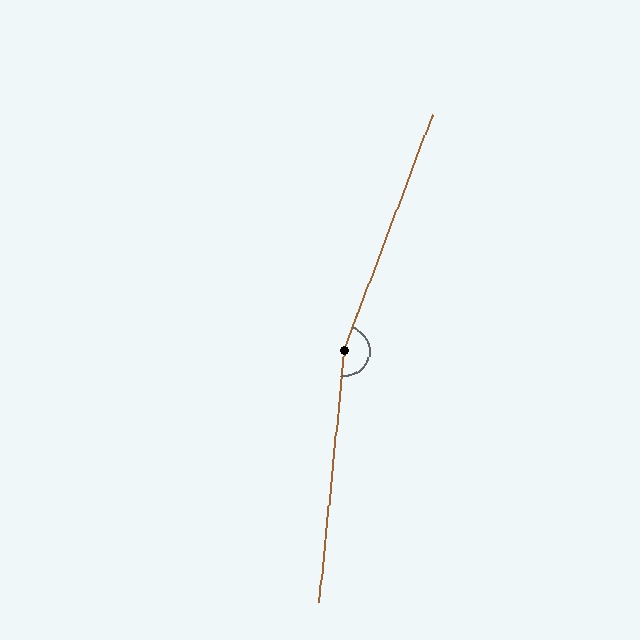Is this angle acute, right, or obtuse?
It is obtuse.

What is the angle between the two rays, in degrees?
Approximately 165 degrees.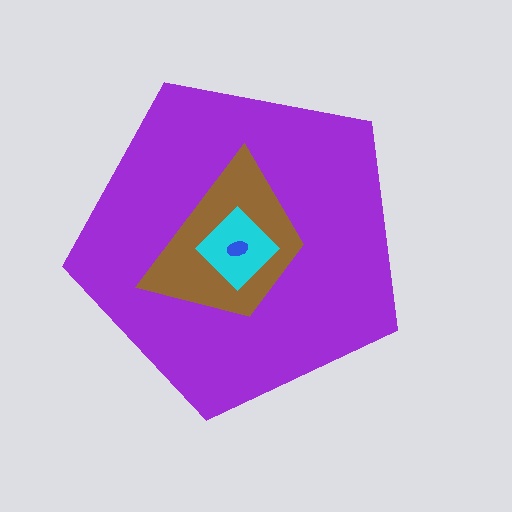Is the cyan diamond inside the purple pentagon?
Yes.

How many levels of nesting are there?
4.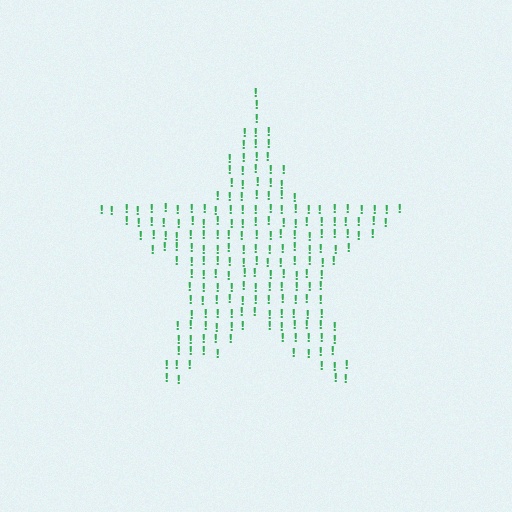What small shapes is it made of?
It is made of small exclamation marks.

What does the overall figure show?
The overall figure shows a star.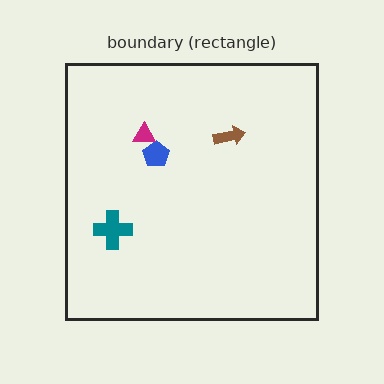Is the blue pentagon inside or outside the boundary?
Inside.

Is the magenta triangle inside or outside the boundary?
Inside.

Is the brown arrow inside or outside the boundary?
Inside.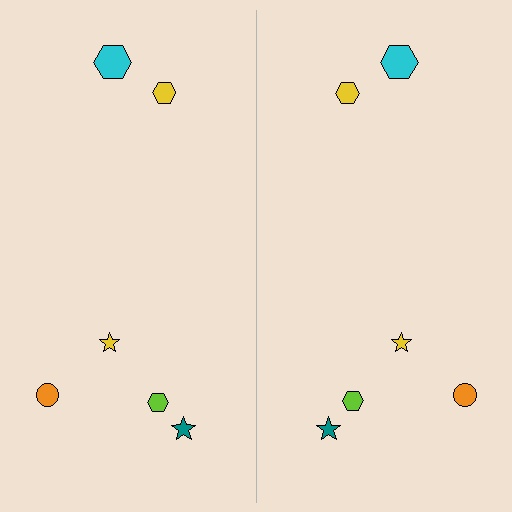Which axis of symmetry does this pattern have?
The pattern has a vertical axis of symmetry running through the center of the image.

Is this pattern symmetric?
Yes, this pattern has bilateral (reflection) symmetry.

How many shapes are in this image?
There are 12 shapes in this image.